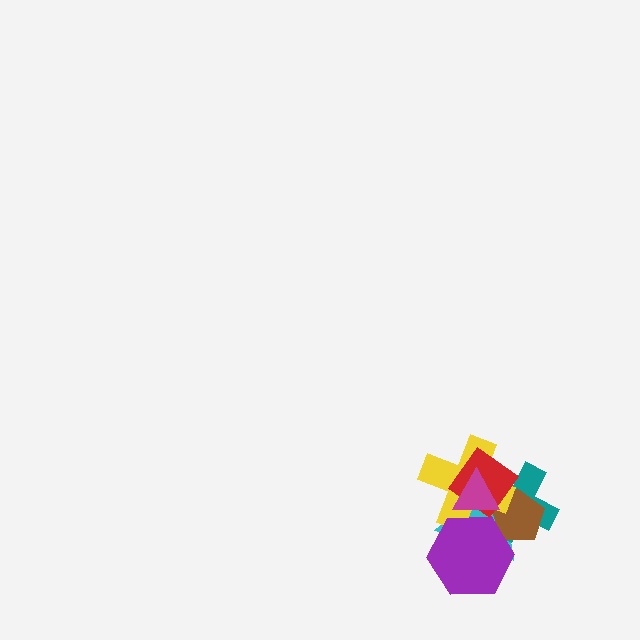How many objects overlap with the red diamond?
5 objects overlap with the red diamond.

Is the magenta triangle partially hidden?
No, no other shape covers it.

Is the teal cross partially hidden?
Yes, it is partially covered by another shape.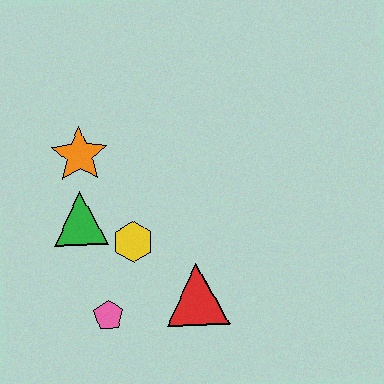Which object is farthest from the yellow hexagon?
The orange star is farthest from the yellow hexagon.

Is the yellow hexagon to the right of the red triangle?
No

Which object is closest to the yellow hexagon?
The green triangle is closest to the yellow hexagon.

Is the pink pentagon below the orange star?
Yes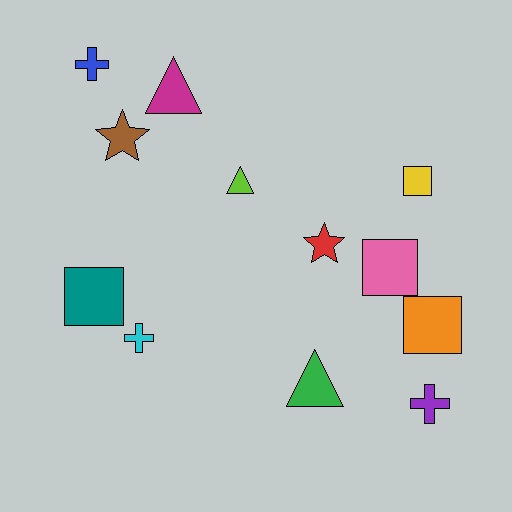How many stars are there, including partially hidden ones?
There are 2 stars.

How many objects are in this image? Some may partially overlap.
There are 12 objects.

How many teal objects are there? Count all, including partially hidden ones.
There is 1 teal object.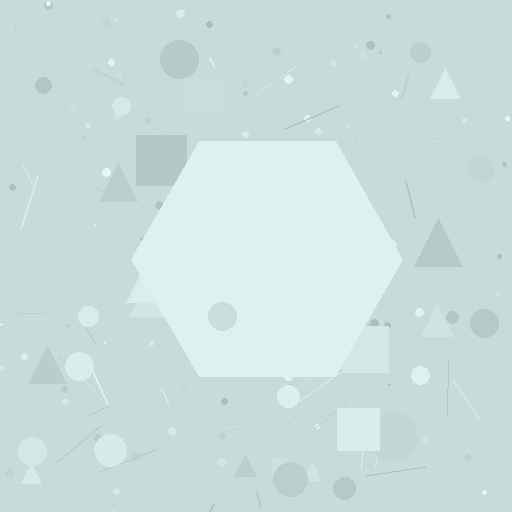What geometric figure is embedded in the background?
A hexagon is embedded in the background.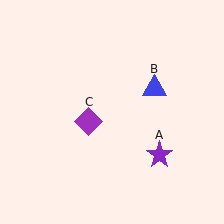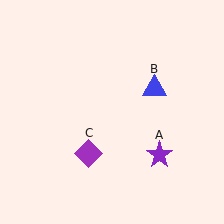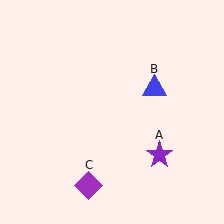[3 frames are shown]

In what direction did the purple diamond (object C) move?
The purple diamond (object C) moved down.